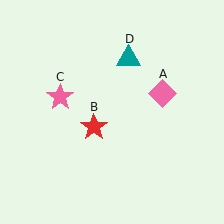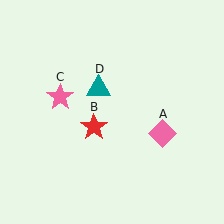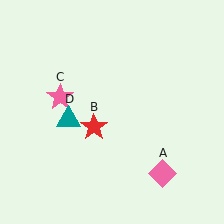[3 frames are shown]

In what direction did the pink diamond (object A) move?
The pink diamond (object A) moved down.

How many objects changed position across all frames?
2 objects changed position: pink diamond (object A), teal triangle (object D).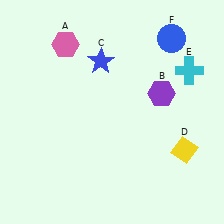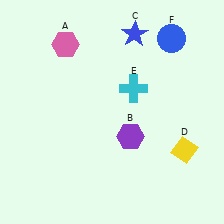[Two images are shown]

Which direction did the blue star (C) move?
The blue star (C) moved right.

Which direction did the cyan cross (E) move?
The cyan cross (E) moved left.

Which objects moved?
The objects that moved are: the purple hexagon (B), the blue star (C), the cyan cross (E).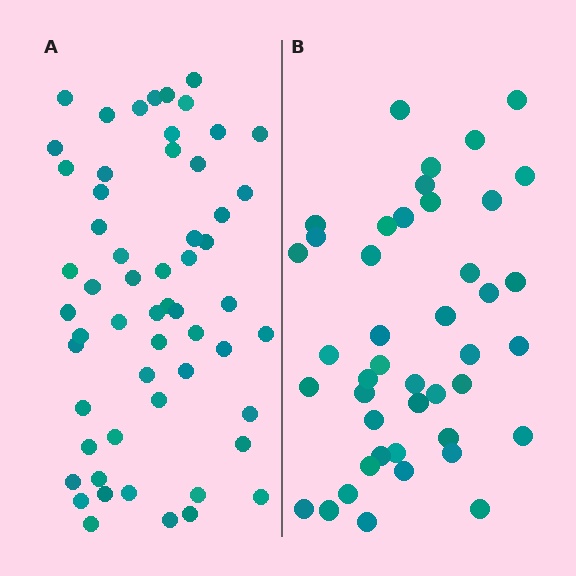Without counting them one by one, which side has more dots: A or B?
Region A (the left region) has more dots.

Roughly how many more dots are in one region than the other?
Region A has approximately 15 more dots than region B.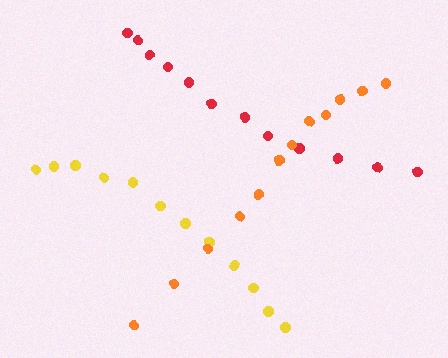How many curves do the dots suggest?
There are 3 distinct paths.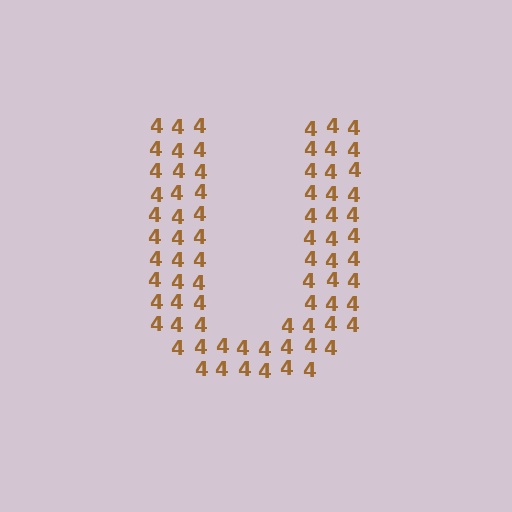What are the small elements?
The small elements are digit 4's.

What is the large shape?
The large shape is the letter U.